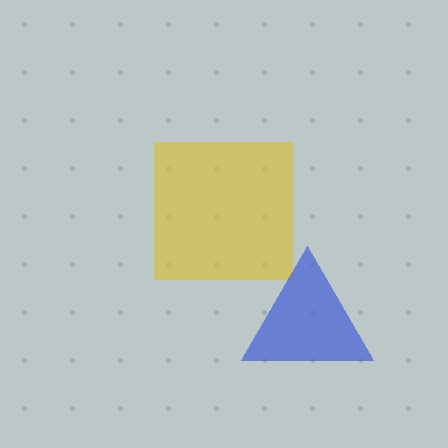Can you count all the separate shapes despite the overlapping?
Yes, there are 2 separate shapes.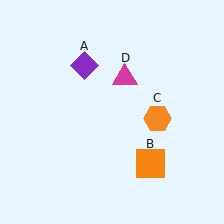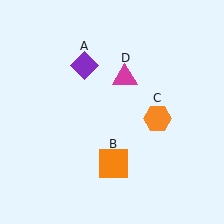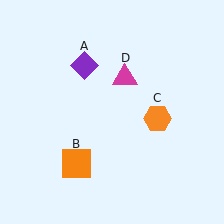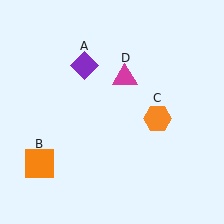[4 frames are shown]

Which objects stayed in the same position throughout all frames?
Purple diamond (object A) and orange hexagon (object C) and magenta triangle (object D) remained stationary.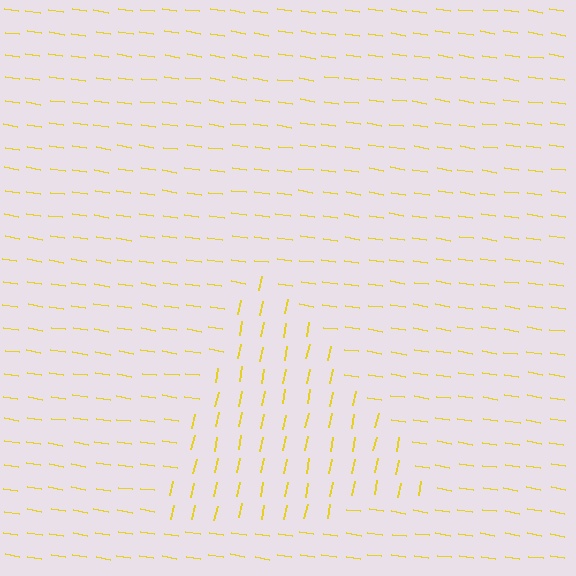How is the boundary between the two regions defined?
The boundary is defined purely by a change in line orientation (approximately 87 degrees difference). All lines are the same color and thickness.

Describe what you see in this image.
The image is filled with small yellow line segments. A triangle region in the image has lines oriented differently from the surrounding lines, creating a visible texture boundary.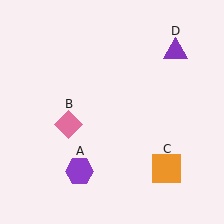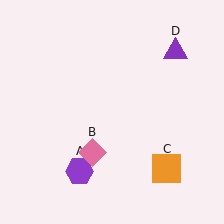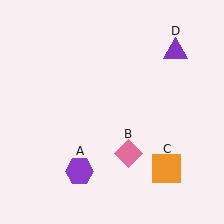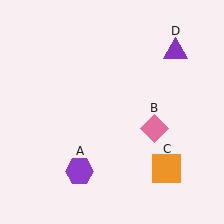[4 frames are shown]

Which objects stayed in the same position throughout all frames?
Purple hexagon (object A) and orange square (object C) and purple triangle (object D) remained stationary.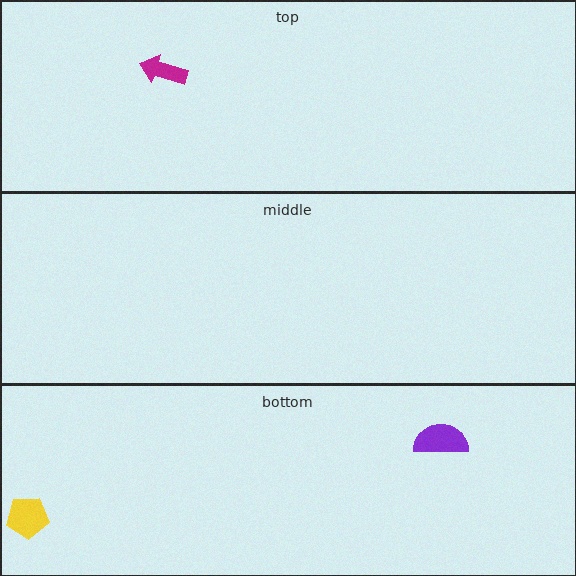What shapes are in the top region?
The magenta arrow.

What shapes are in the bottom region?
The purple semicircle, the yellow pentagon.